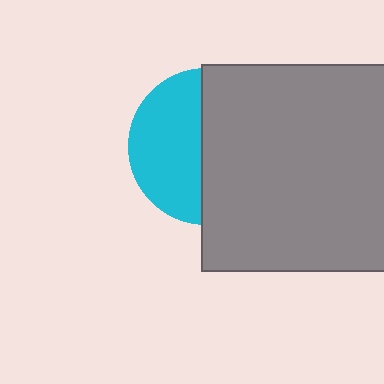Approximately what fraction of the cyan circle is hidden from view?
Roughly 54% of the cyan circle is hidden behind the gray square.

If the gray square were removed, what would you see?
You would see the complete cyan circle.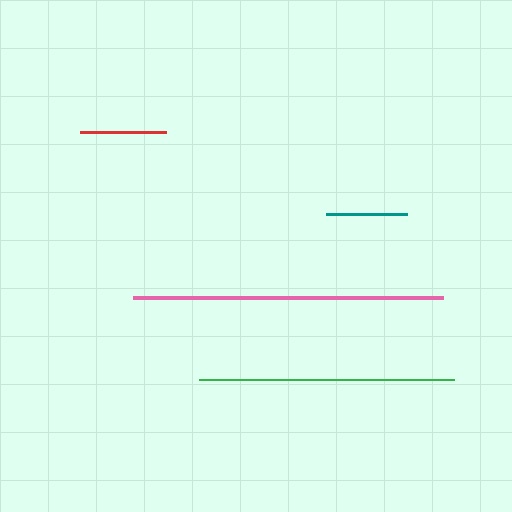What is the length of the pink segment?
The pink segment is approximately 310 pixels long.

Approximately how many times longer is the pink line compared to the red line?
The pink line is approximately 3.6 times the length of the red line.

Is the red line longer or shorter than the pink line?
The pink line is longer than the red line.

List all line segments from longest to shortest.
From longest to shortest: pink, green, red, teal.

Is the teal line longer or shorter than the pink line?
The pink line is longer than the teal line.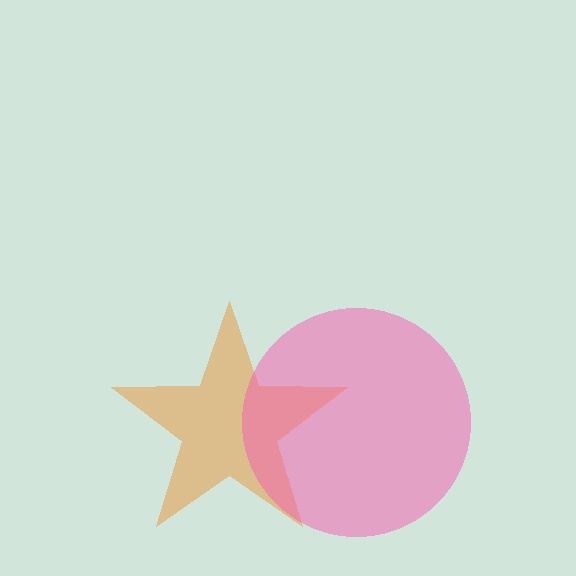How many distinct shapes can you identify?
There are 2 distinct shapes: an orange star, a pink circle.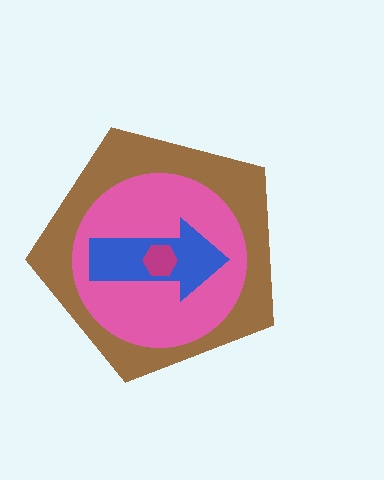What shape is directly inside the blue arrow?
The magenta hexagon.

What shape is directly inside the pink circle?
The blue arrow.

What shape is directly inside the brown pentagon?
The pink circle.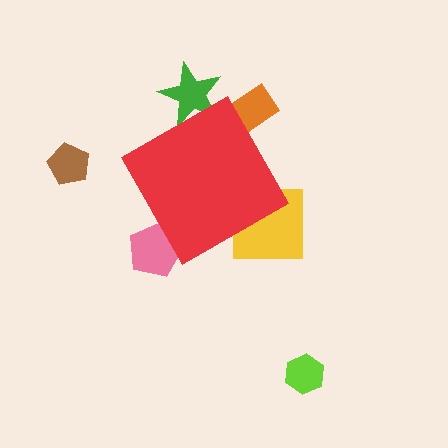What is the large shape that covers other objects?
A red diamond.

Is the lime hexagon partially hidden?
No, the lime hexagon is fully visible.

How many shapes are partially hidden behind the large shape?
4 shapes are partially hidden.